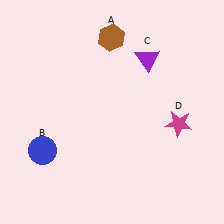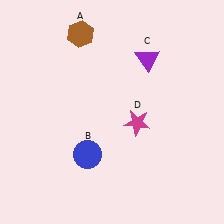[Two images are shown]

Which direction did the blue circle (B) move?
The blue circle (B) moved right.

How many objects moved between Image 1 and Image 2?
3 objects moved between the two images.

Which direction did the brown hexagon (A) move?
The brown hexagon (A) moved left.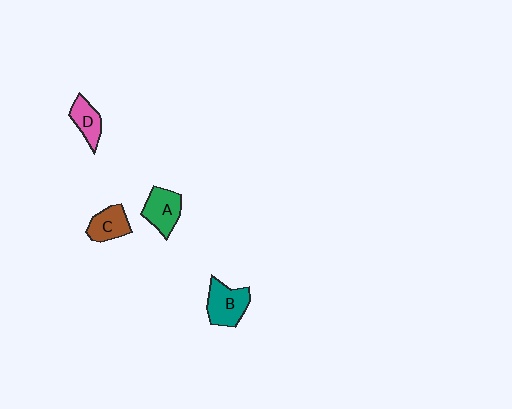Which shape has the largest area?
Shape B (teal).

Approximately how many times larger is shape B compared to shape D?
Approximately 1.4 times.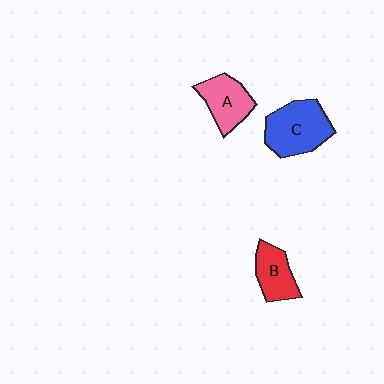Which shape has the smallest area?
Shape B (red).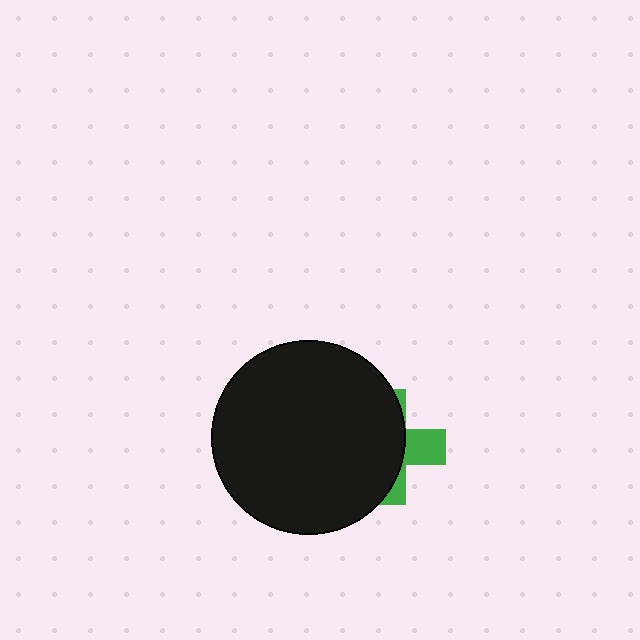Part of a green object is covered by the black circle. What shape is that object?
It is a cross.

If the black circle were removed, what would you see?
You would see the complete green cross.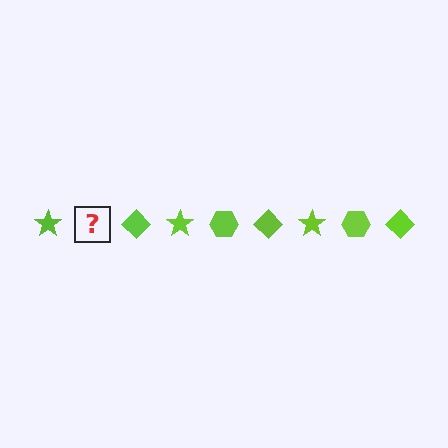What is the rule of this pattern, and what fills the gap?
The rule is that the pattern cycles through star, hexagon, diamond shapes in lime. The gap should be filled with a lime hexagon.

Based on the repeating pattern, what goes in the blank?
The blank should be a lime hexagon.